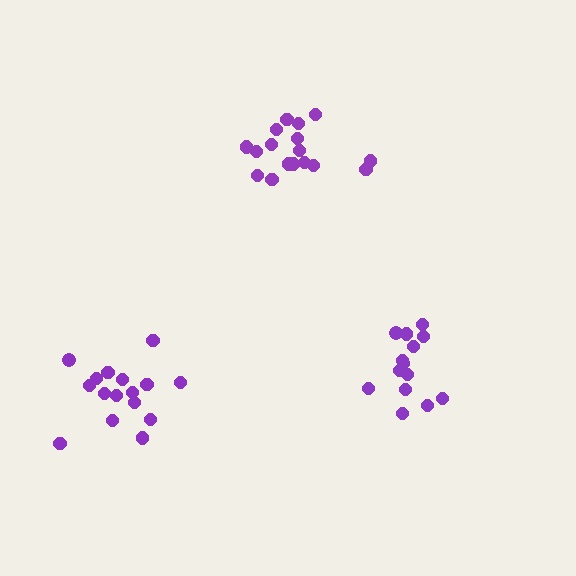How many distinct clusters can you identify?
There are 3 distinct clusters.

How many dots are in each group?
Group 1: 17 dots, Group 2: 14 dots, Group 3: 16 dots (47 total).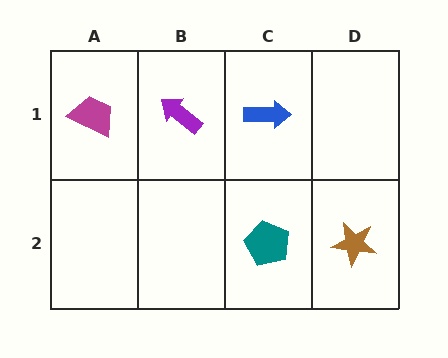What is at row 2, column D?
A brown star.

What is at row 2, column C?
A teal pentagon.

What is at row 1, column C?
A blue arrow.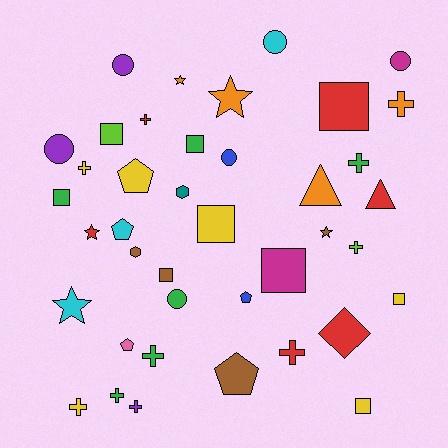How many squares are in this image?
There are 9 squares.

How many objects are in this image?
There are 40 objects.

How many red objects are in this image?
There are 6 red objects.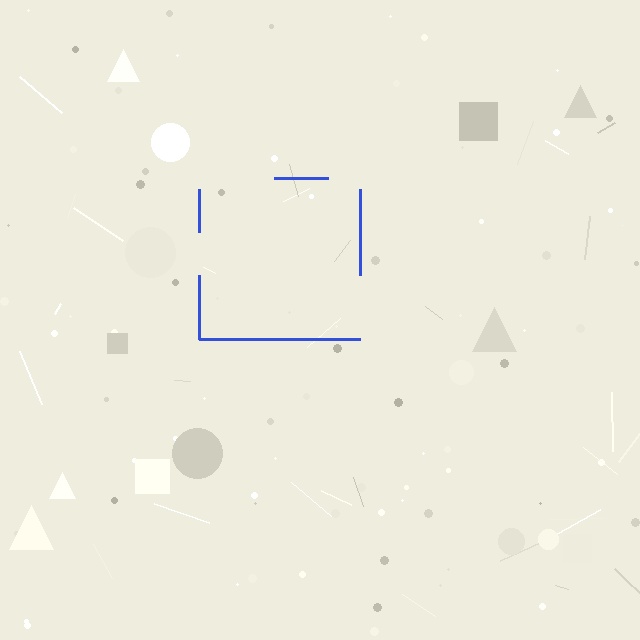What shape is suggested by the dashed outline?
The dashed outline suggests a square.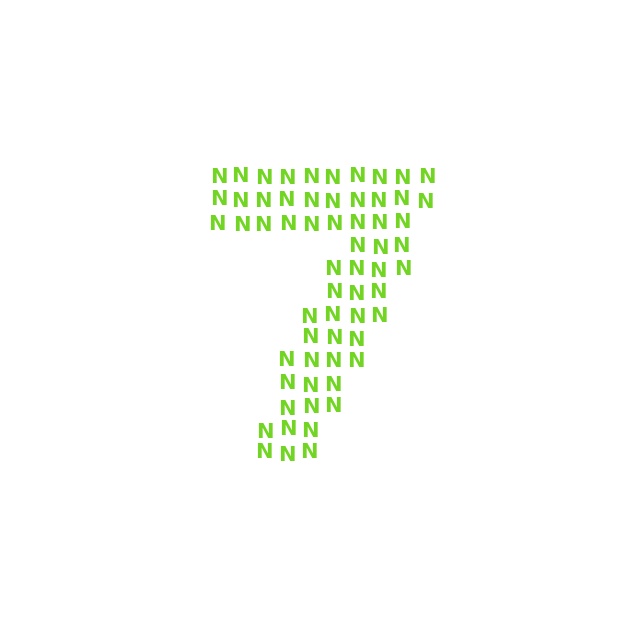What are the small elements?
The small elements are letter N's.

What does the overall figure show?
The overall figure shows the digit 7.